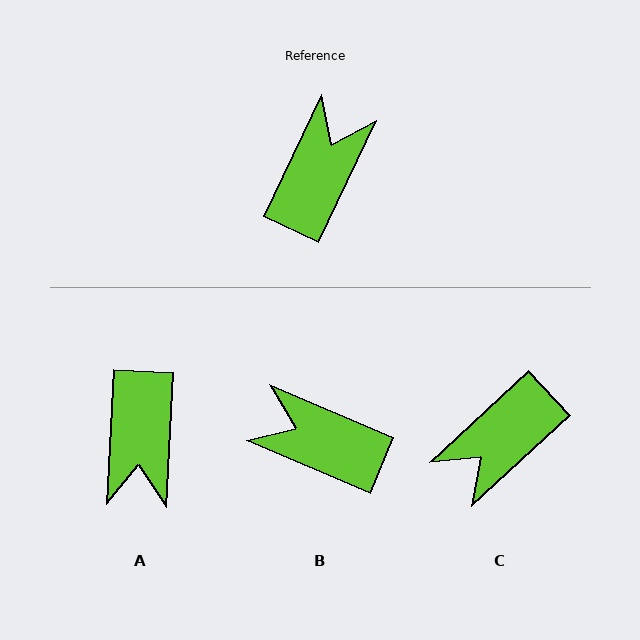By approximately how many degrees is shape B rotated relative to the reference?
Approximately 92 degrees counter-clockwise.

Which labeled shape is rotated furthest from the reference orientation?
C, about 158 degrees away.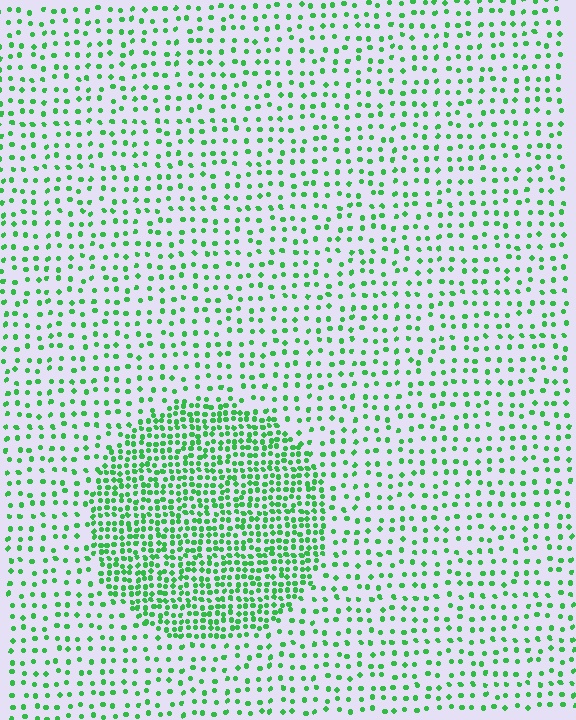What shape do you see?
I see a circle.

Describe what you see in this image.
The image contains small green elements arranged at two different densities. A circle-shaped region is visible where the elements are more densely packed than the surrounding area.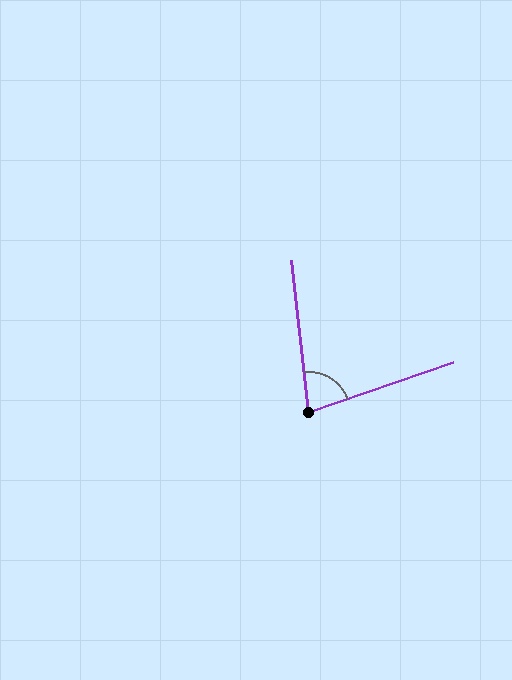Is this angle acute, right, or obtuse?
It is acute.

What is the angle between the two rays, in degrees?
Approximately 77 degrees.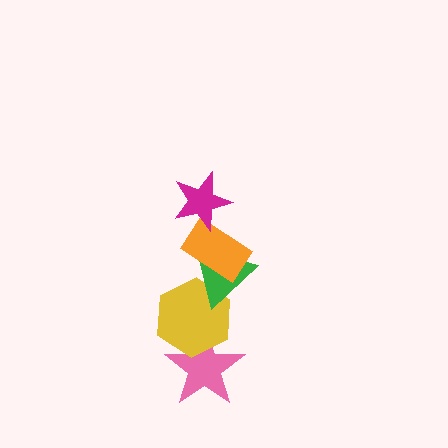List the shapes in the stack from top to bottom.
From top to bottom: the magenta star, the orange rectangle, the green triangle, the yellow hexagon, the pink star.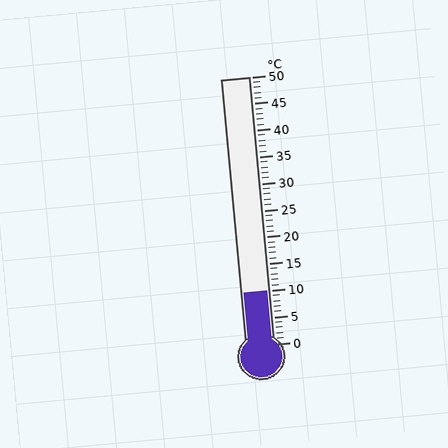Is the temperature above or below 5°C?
The temperature is above 5°C.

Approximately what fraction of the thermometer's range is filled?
The thermometer is filled to approximately 20% of its range.